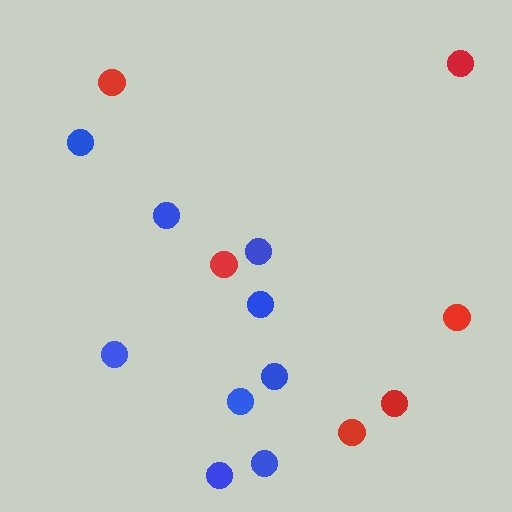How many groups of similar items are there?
There are 2 groups: one group of blue circles (9) and one group of red circles (6).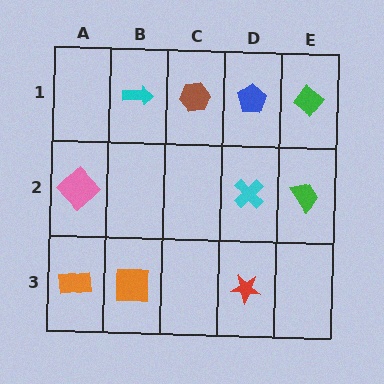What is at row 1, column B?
A cyan arrow.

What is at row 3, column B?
An orange square.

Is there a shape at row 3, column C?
No, that cell is empty.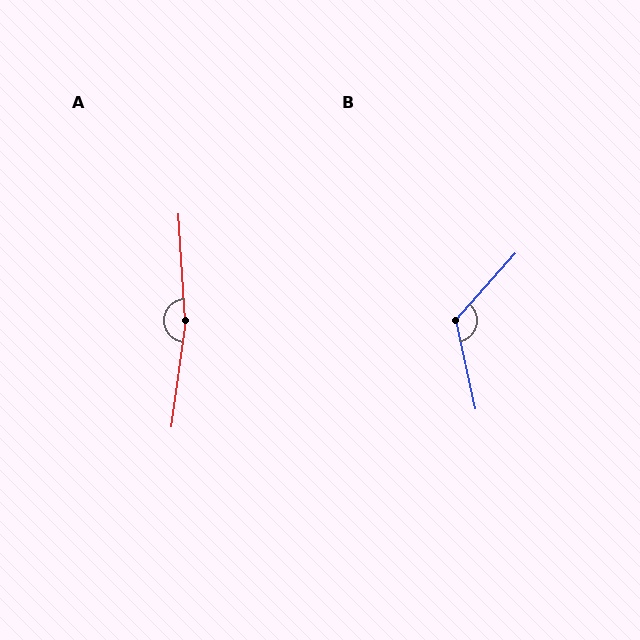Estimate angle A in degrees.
Approximately 169 degrees.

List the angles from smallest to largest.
B (126°), A (169°).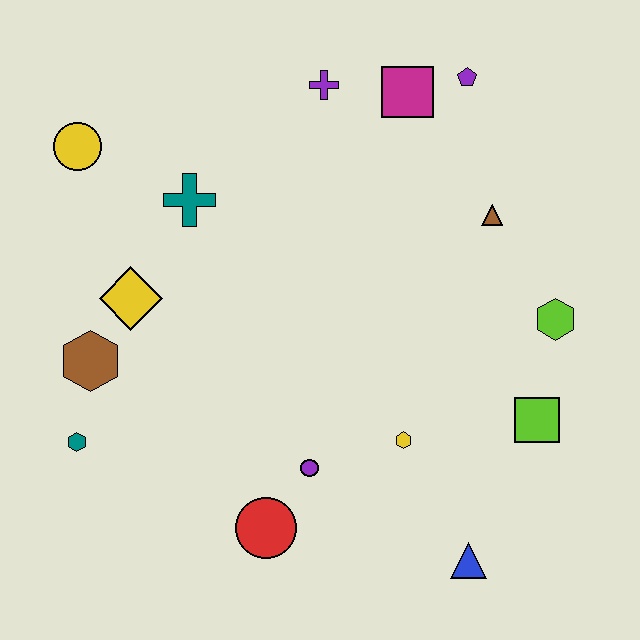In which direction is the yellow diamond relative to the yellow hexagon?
The yellow diamond is to the left of the yellow hexagon.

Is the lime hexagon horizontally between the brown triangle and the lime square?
No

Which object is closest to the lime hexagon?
The lime square is closest to the lime hexagon.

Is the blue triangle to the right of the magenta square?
Yes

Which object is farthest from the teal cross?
The blue triangle is farthest from the teal cross.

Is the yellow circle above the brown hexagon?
Yes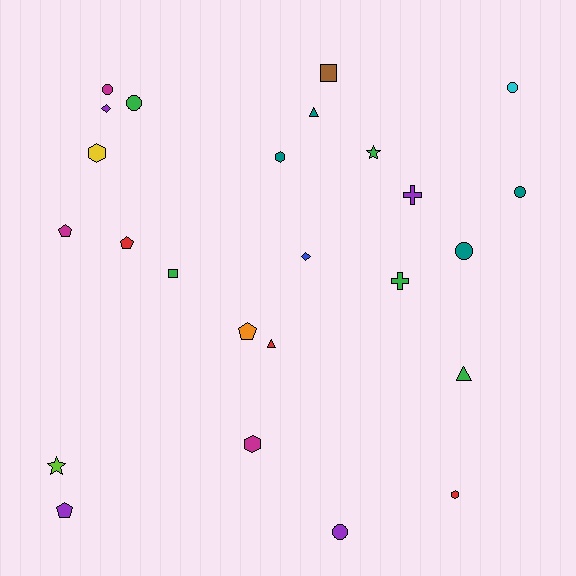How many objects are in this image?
There are 25 objects.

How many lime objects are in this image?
There is 1 lime object.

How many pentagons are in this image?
There are 4 pentagons.